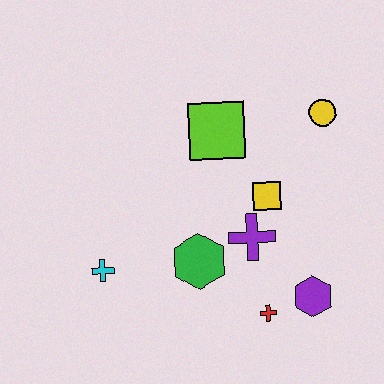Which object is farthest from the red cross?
The yellow circle is farthest from the red cross.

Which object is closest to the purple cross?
The yellow square is closest to the purple cross.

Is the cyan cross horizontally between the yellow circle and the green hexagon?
No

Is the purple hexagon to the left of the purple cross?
No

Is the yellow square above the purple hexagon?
Yes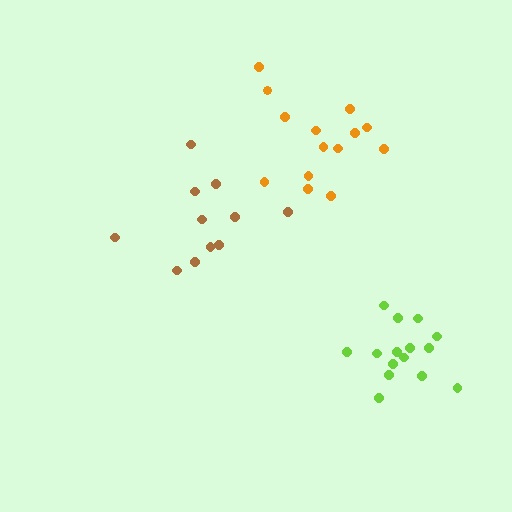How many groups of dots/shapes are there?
There are 3 groups.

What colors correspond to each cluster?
The clusters are colored: brown, orange, lime.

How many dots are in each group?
Group 1: 11 dots, Group 2: 14 dots, Group 3: 15 dots (40 total).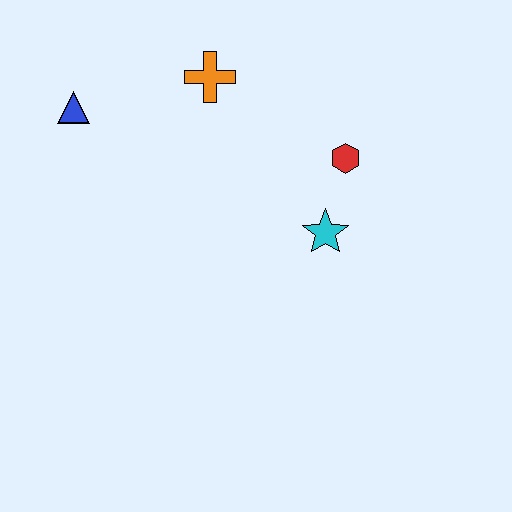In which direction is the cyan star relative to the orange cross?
The cyan star is below the orange cross.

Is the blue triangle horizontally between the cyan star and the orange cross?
No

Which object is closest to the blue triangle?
The orange cross is closest to the blue triangle.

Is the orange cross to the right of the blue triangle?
Yes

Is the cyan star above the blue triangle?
No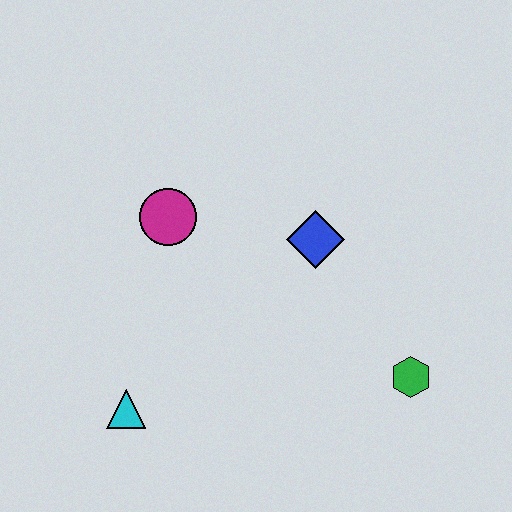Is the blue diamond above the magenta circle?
No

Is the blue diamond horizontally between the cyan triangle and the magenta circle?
No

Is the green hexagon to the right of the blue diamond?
Yes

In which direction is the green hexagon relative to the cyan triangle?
The green hexagon is to the right of the cyan triangle.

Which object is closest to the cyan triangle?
The magenta circle is closest to the cyan triangle.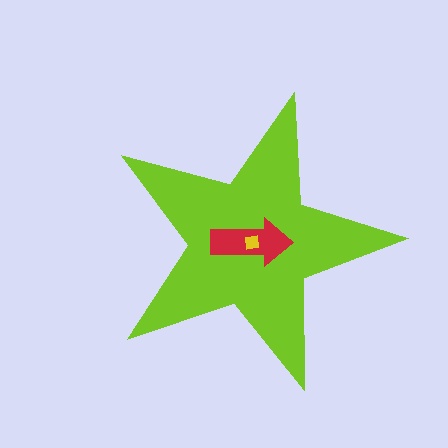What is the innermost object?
The yellow square.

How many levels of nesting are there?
3.